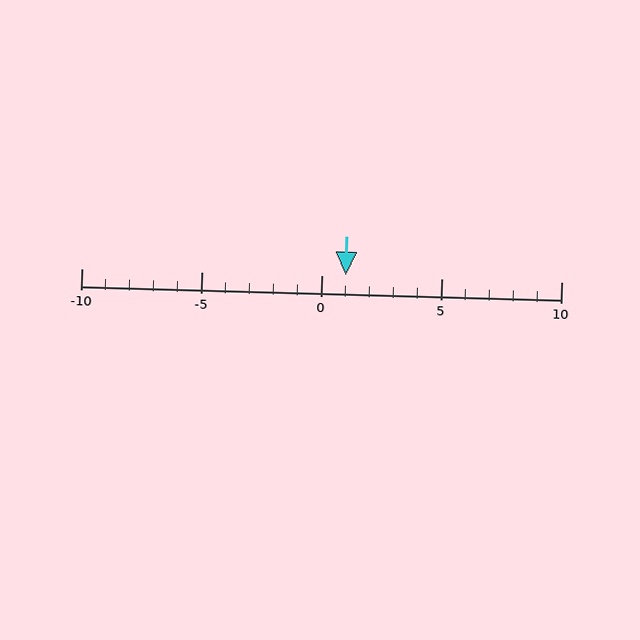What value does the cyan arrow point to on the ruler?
The cyan arrow points to approximately 1.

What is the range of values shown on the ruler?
The ruler shows values from -10 to 10.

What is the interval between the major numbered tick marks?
The major tick marks are spaced 5 units apart.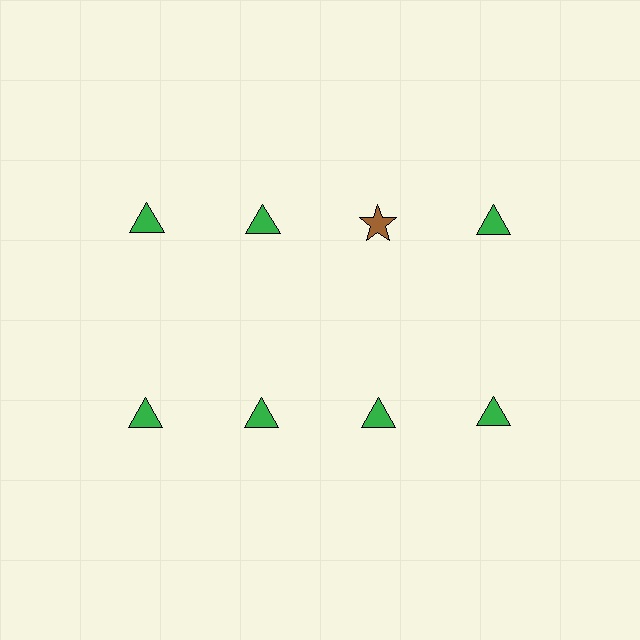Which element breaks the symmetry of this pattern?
The brown star in the top row, center column breaks the symmetry. All other shapes are green triangles.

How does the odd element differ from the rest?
It differs in both color (brown instead of green) and shape (star instead of triangle).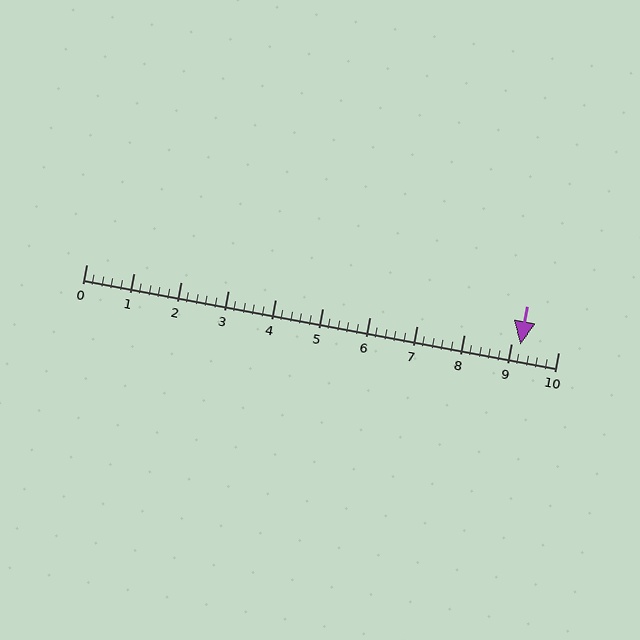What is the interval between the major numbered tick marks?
The major tick marks are spaced 1 units apart.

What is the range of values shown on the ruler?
The ruler shows values from 0 to 10.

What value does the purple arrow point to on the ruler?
The purple arrow points to approximately 9.2.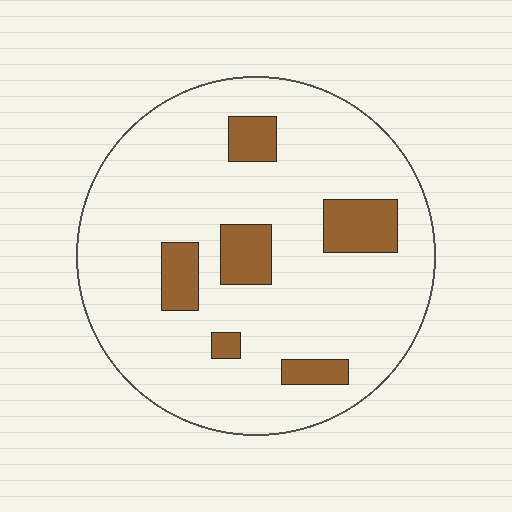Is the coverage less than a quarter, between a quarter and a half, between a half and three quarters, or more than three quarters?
Less than a quarter.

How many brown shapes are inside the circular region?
6.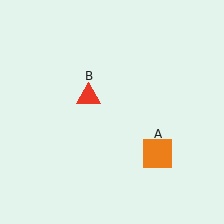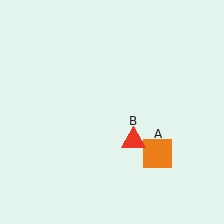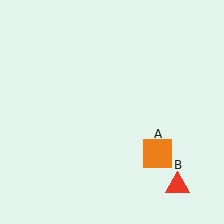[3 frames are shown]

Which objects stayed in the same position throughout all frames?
Orange square (object A) remained stationary.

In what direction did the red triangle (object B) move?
The red triangle (object B) moved down and to the right.